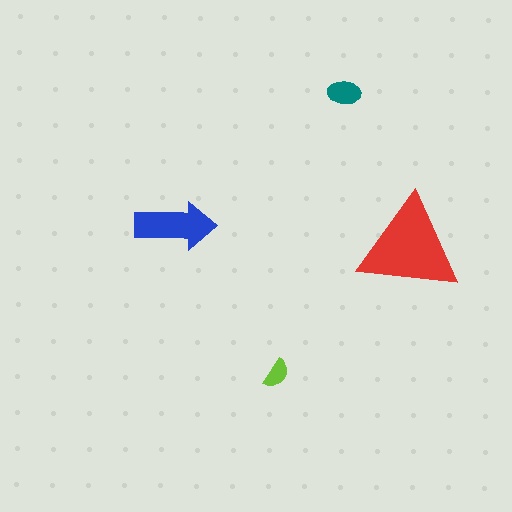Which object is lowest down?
The lime semicircle is bottommost.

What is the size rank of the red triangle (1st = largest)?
1st.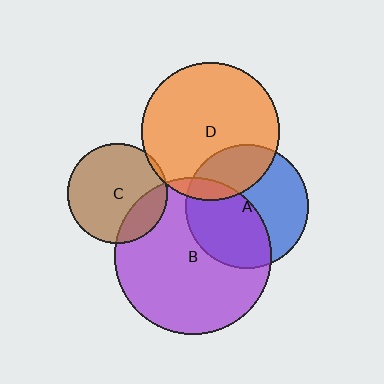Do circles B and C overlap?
Yes.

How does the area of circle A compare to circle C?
Approximately 1.5 times.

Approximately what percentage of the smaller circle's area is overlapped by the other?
Approximately 20%.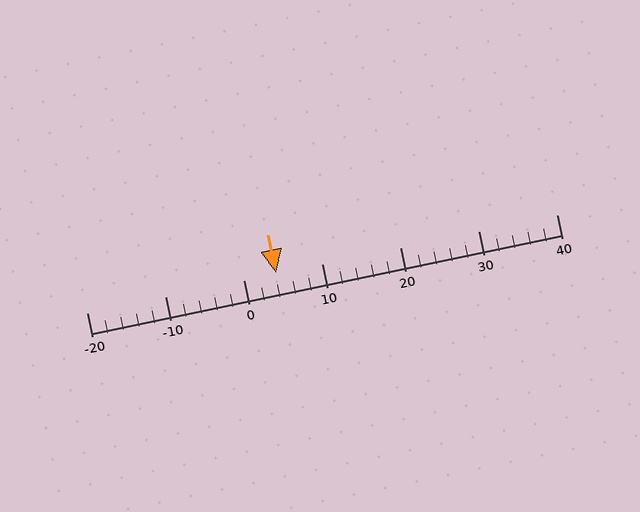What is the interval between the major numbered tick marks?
The major tick marks are spaced 10 units apart.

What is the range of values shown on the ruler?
The ruler shows values from -20 to 40.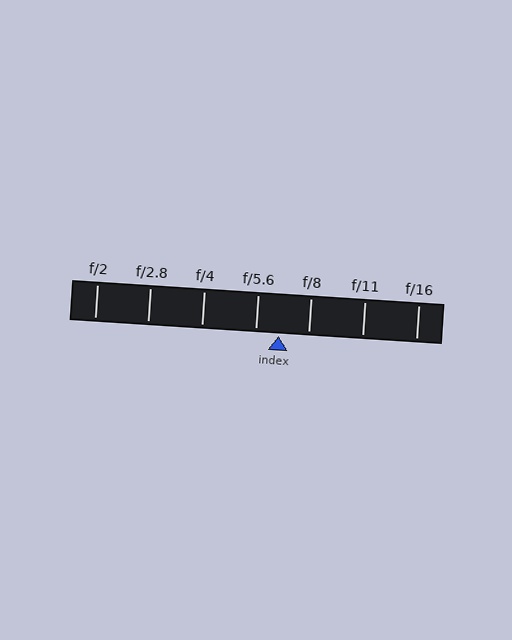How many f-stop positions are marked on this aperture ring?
There are 7 f-stop positions marked.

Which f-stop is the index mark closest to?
The index mark is closest to f/5.6.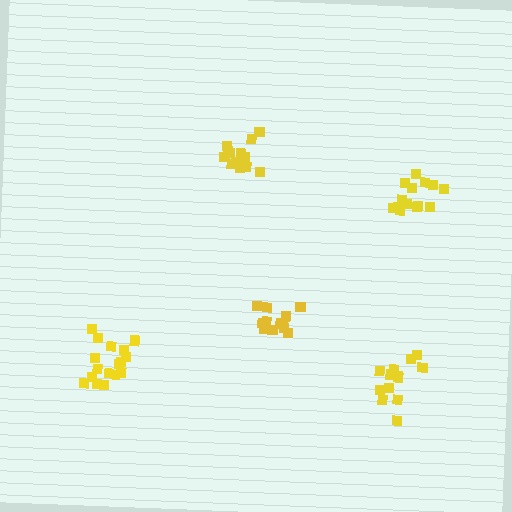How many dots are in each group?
Group 1: 13 dots, Group 2: 13 dots, Group 3: 17 dots, Group 4: 14 dots, Group 5: 14 dots (71 total).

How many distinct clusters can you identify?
There are 5 distinct clusters.